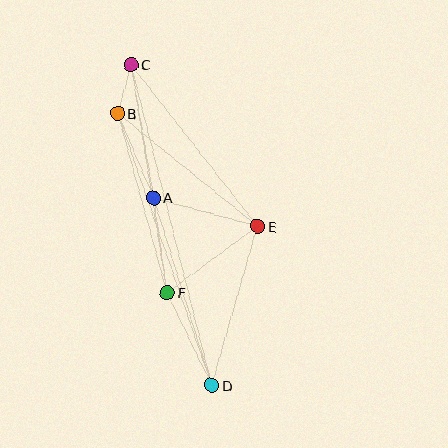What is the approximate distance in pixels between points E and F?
The distance between E and F is approximately 112 pixels.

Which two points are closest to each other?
Points B and C are closest to each other.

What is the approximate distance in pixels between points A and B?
The distance between A and B is approximately 92 pixels.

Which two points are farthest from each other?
Points C and D are farthest from each other.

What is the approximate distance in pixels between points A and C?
The distance between A and C is approximately 135 pixels.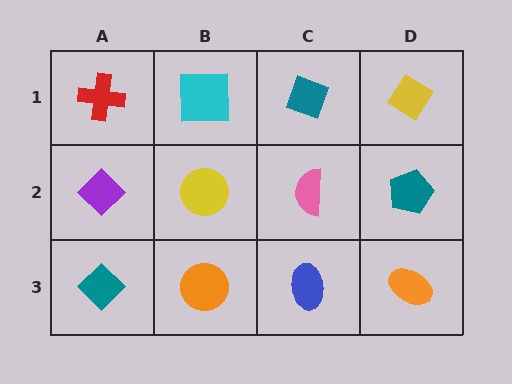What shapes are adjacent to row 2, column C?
A teal diamond (row 1, column C), a blue ellipse (row 3, column C), a yellow circle (row 2, column B), a teal pentagon (row 2, column D).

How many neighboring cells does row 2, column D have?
3.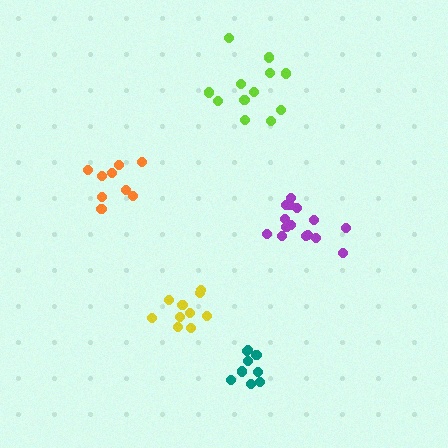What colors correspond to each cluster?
The clusters are colored: orange, purple, yellow, lime, teal.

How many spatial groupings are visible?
There are 5 spatial groupings.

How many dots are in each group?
Group 1: 9 dots, Group 2: 15 dots, Group 3: 10 dots, Group 4: 12 dots, Group 5: 9 dots (55 total).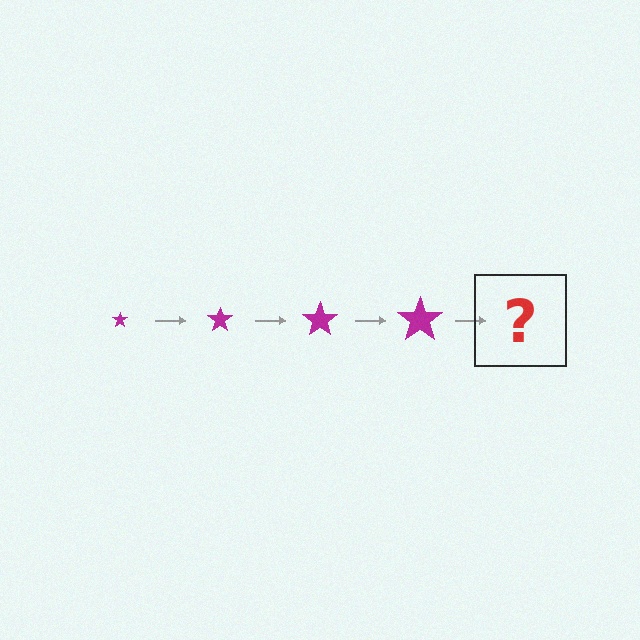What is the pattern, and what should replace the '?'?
The pattern is that the star gets progressively larger each step. The '?' should be a magenta star, larger than the previous one.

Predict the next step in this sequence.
The next step is a magenta star, larger than the previous one.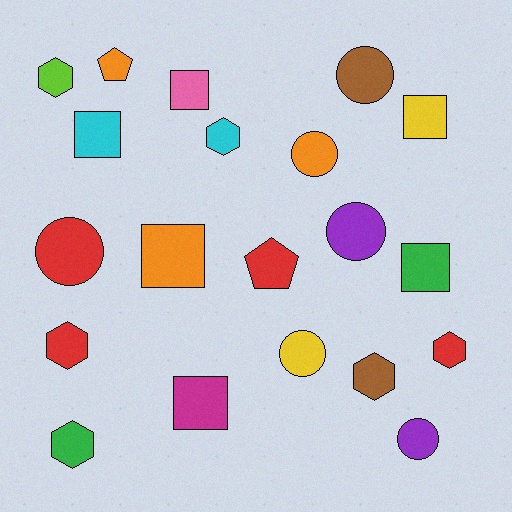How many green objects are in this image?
There are 2 green objects.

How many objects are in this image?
There are 20 objects.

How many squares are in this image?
There are 6 squares.